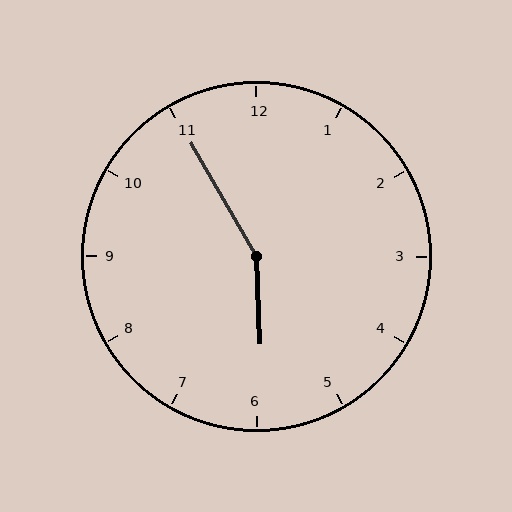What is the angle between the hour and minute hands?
Approximately 152 degrees.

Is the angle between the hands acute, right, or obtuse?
It is obtuse.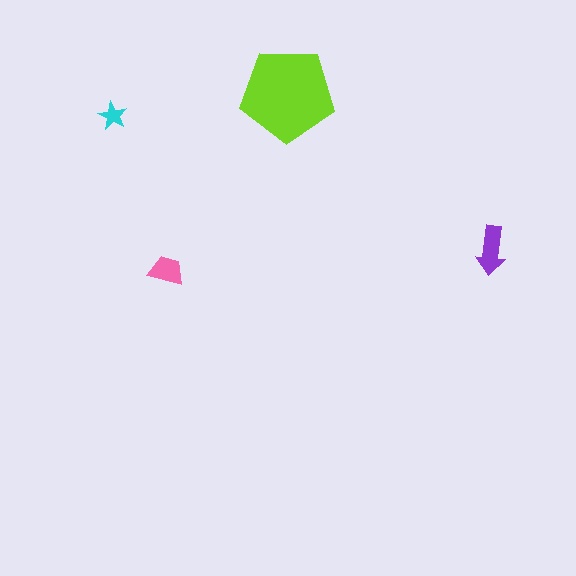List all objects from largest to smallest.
The lime pentagon, the purple arrow, the pink trapezoid, the cyan star.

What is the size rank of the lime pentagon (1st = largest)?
1st.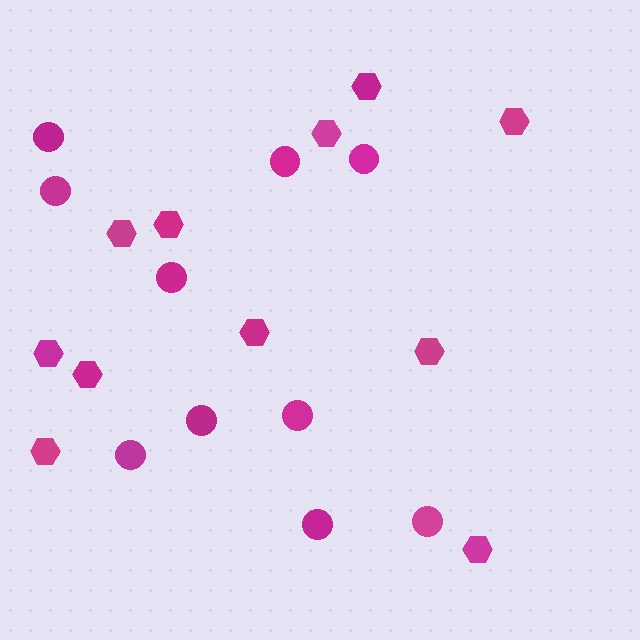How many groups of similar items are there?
There are 2 groups: one group of circles (10) and one group of hexagons (11).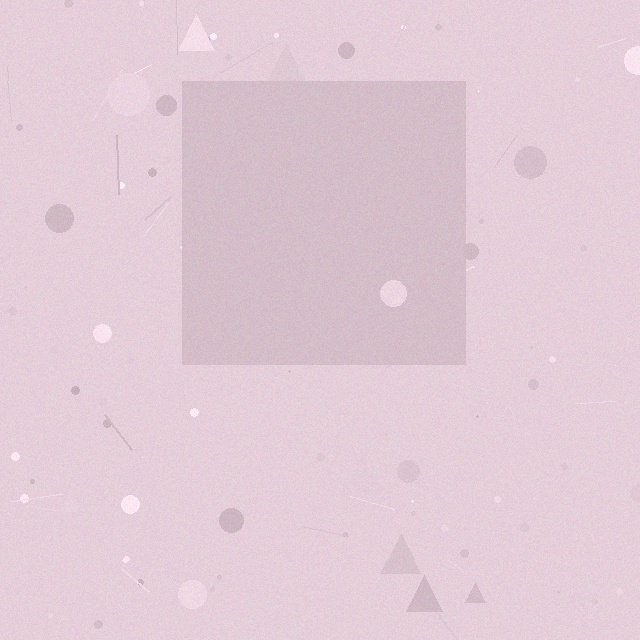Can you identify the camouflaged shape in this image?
The camouflaged shape is a square.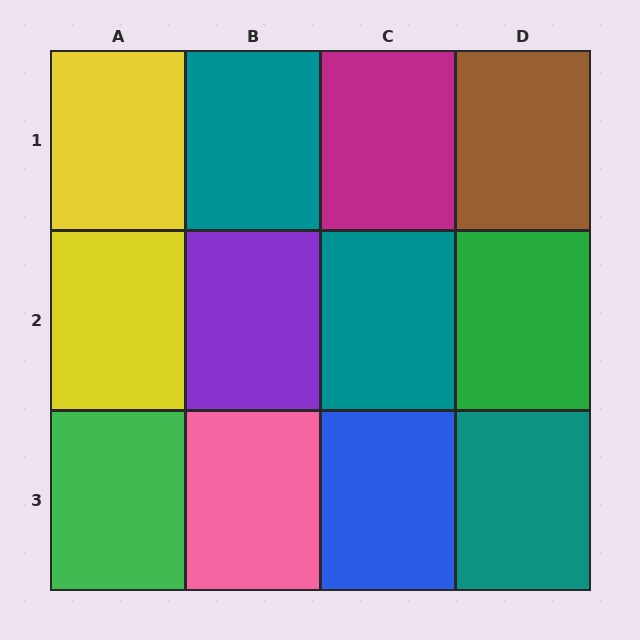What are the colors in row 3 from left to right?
Green, pink, blue, teal.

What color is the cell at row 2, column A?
Yellow.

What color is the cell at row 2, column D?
Green.